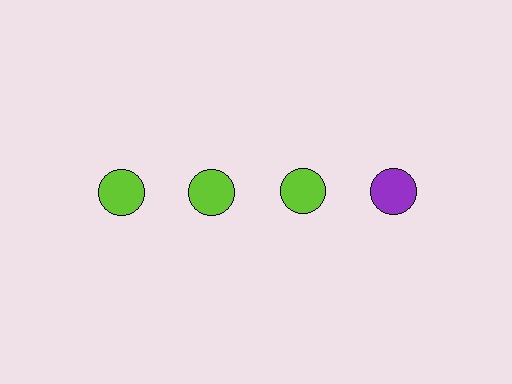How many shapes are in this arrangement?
There are 4 shapes arranged in a grid pattern.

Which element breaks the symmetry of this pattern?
The purple circle in the top row, second from right column breaks the symmetry. All other shapes are lime circles.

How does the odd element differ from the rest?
It has a different color: purple instead of lime.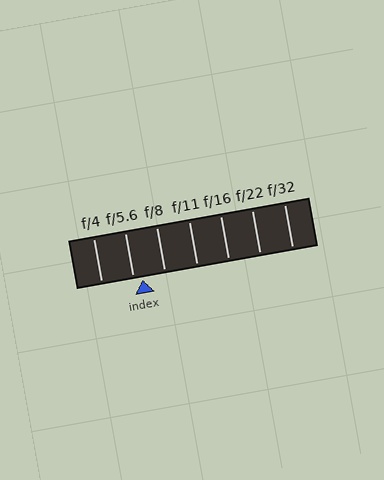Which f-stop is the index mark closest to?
The index mark is closest to f/5.6.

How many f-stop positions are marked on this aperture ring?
There are 7 f-stop positions marked.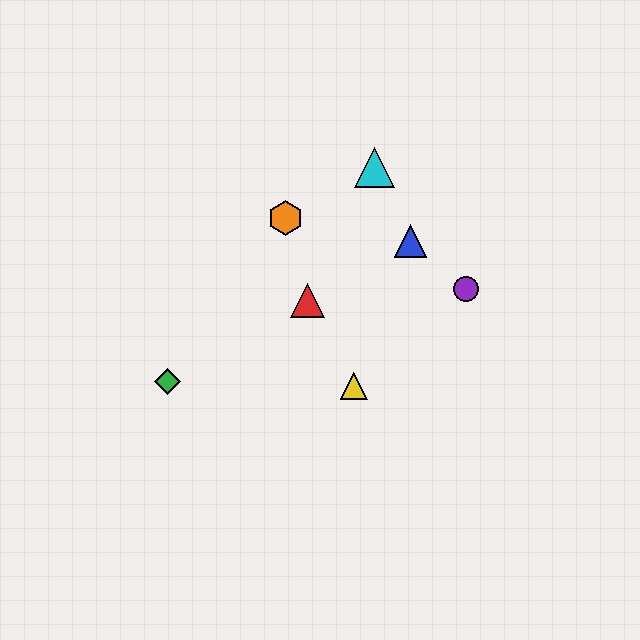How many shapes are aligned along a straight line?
3 shapes (the red triangle, the blue triangle, the green diamond) are aligned along a straight line.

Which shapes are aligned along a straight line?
The red triangle, the blue triangle, the green diamond are aligned along a straight line.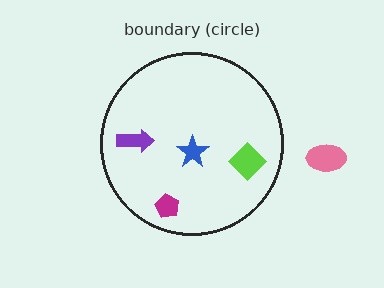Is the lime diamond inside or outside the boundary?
Inside.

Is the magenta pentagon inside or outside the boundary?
Inside.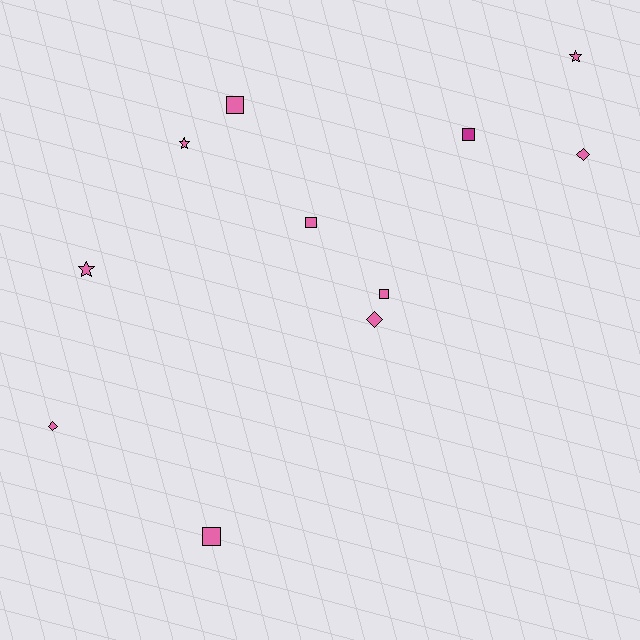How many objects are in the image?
There are 11 objects.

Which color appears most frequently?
Pink, with 10 objects.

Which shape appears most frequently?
Square, with 5 objects.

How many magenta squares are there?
There is 1 magenta square.